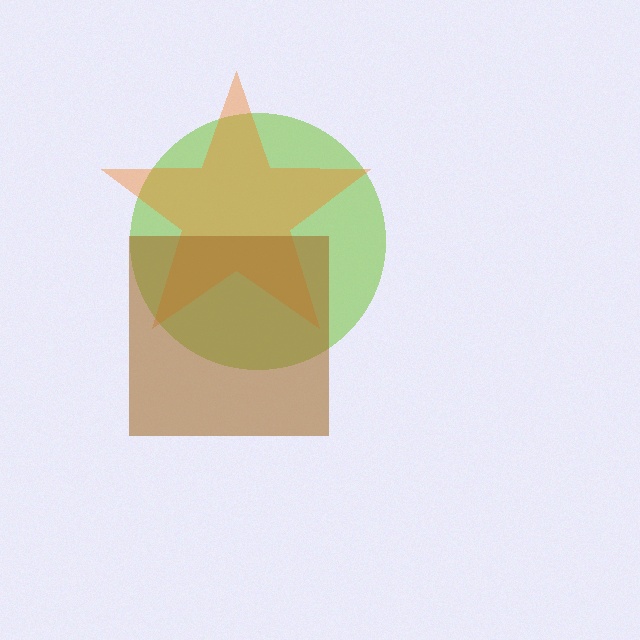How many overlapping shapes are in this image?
There are 3 overlapping shapes in the image.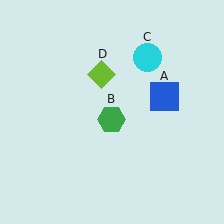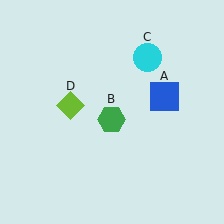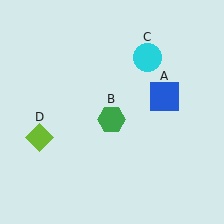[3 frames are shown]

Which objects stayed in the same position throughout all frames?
Blue square (object A) and green hexagon (object B) and cyan circle (object C) remained stationary.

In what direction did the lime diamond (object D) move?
The lime diamond (object D) moved down and to the left.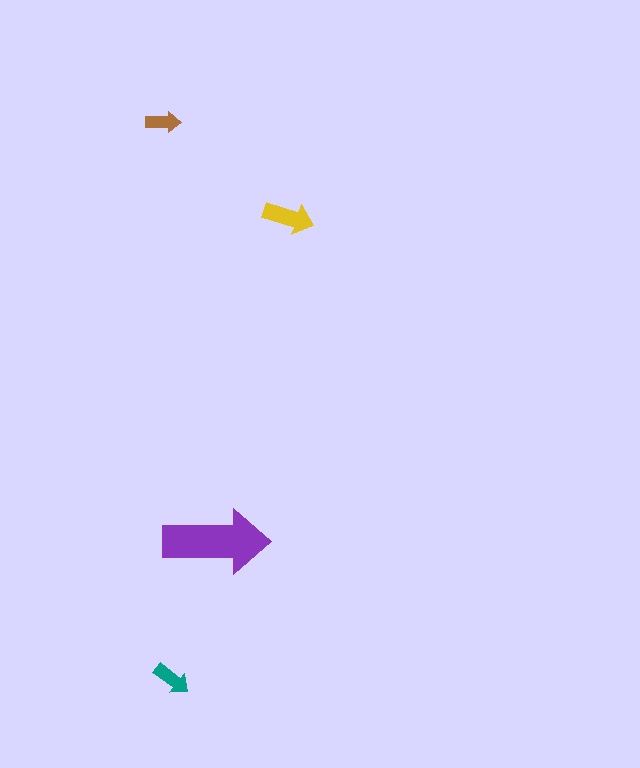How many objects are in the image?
There are 4 objects in the image.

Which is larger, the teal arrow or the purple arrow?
The purple one.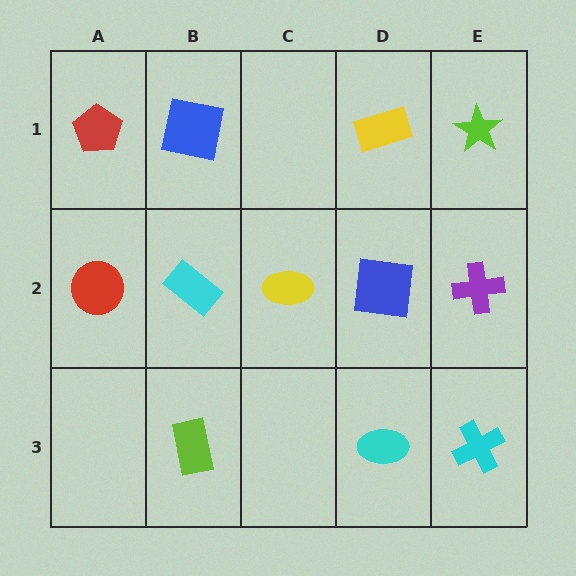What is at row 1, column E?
A lime star.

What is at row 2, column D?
A blue square.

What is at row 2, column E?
A purple cross.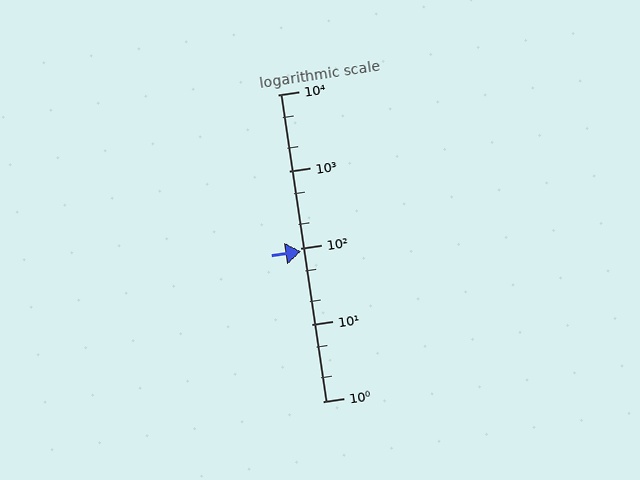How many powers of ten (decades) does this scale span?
The scale spans 4 decades, from 1 to 10000.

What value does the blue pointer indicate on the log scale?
The pointer indicates approximately 91.